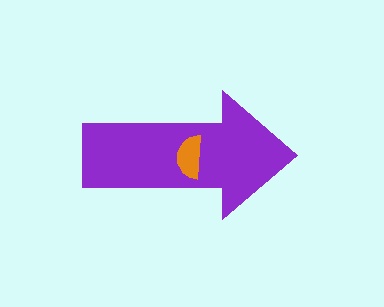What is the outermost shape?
The purple arrow.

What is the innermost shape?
The orange semicircle.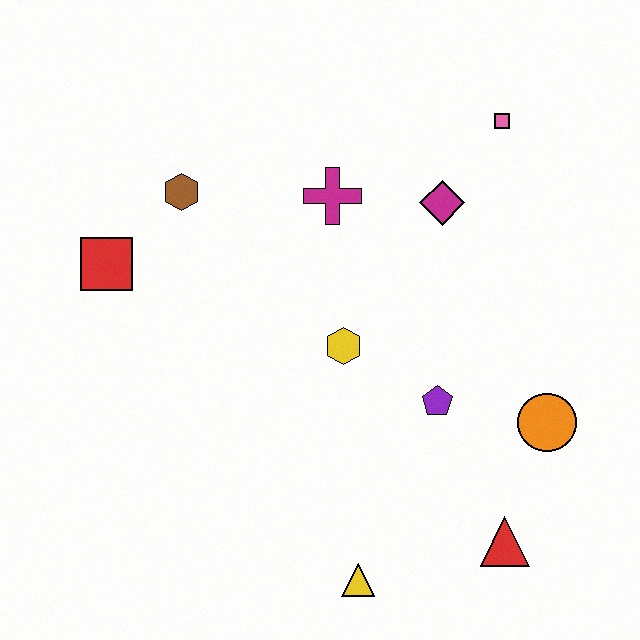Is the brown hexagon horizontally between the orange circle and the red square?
Yes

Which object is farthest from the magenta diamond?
The yellow triangle is farthest from the magenta diamond.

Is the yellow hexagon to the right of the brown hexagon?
Yes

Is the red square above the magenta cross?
No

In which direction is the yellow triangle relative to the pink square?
The yellow triangle is below the pink square.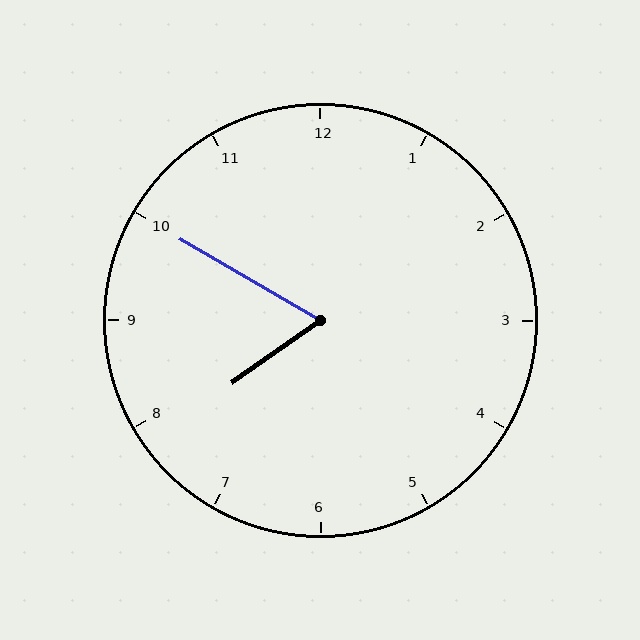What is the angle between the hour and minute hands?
Approximately 65 degrees.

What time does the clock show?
7:50.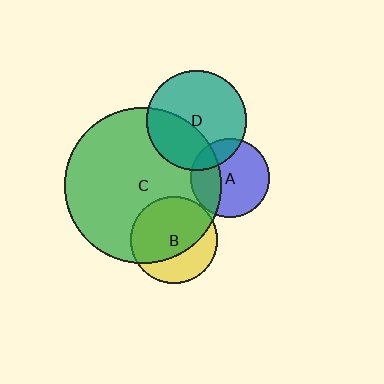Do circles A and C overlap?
Yes.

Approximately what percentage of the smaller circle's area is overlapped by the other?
Approximately 30%.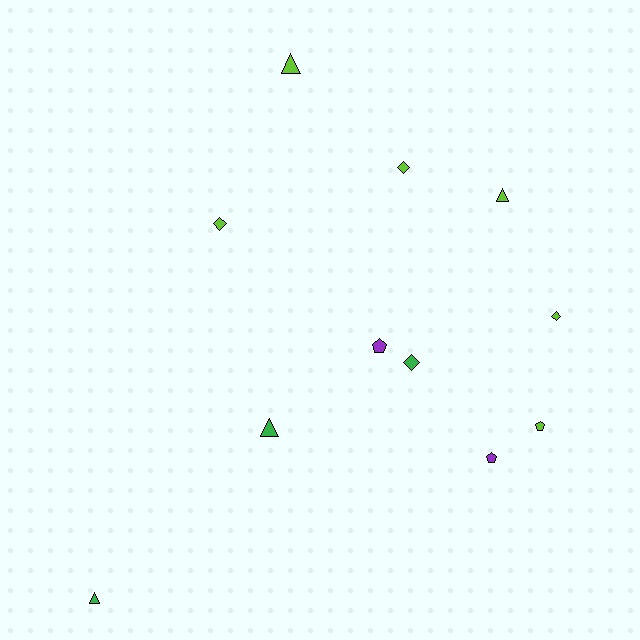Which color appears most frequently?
Lime, with 6 objects.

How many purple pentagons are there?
There are 2 purple pentagons.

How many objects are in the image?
There are 11 objects.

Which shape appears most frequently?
Diamond, with 4 objects.